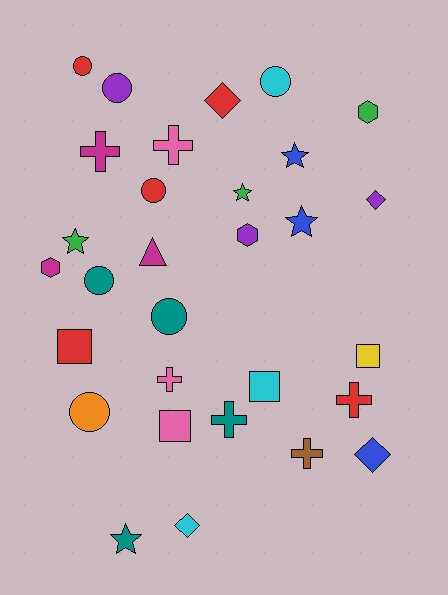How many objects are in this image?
There are 30 objects.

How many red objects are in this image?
There are 5 red objects.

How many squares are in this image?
There are 4 squares.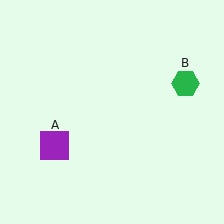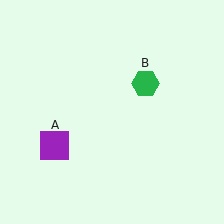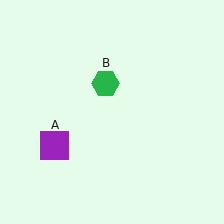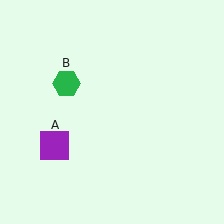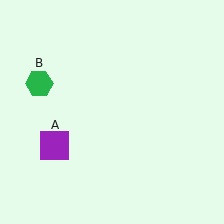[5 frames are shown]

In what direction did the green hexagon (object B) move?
The green hexagon (object B) moved left.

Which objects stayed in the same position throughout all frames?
Purple square (object A) remained stationary.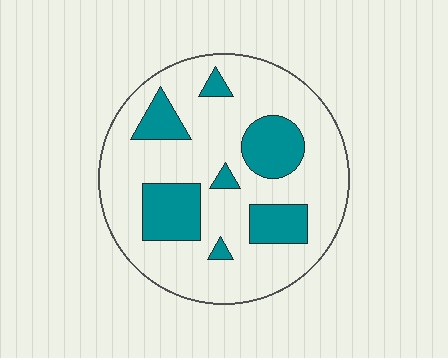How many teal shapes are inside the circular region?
7.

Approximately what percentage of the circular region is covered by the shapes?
Approximately 25%.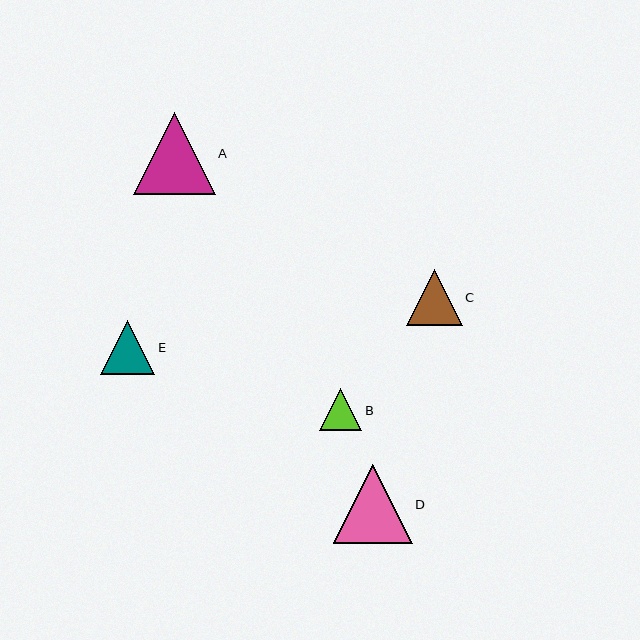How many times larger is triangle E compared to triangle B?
Triangle E is approximately 1.3 times the size of triangle B.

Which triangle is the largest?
Triangle A is the largest with a size of approximately 82 pixels.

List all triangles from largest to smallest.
From largest to smallest: A, D, C, E, B.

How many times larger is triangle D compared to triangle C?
Triangle D is approximately 1.4 times the size of triangle C.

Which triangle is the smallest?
Triangle B is the smallest with a size of approximately 42 pixels.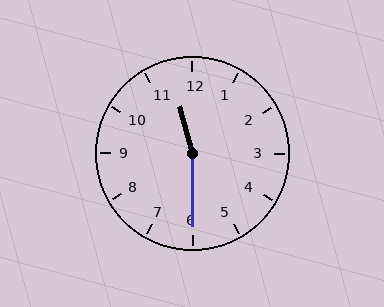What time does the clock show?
11:30.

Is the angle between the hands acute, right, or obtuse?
It is obtuse.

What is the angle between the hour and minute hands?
Approximately 165 degrees.